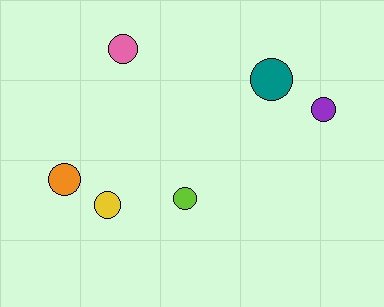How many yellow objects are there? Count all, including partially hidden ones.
There is 1 yellow object.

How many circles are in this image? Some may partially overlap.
There are 6 circles.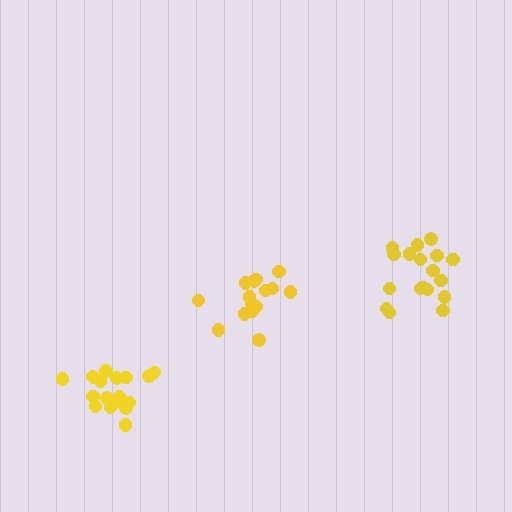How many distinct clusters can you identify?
There are 3 distinct clusters.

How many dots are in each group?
Group 1: 15 dots, Group 2: 20 dots, Group 3: 18 dots (53 total).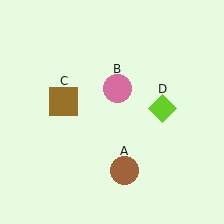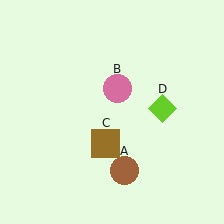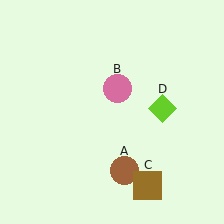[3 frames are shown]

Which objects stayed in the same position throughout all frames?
Brown circle (object A) and pink circle (object B) and lime diamond (object D) remained stationary.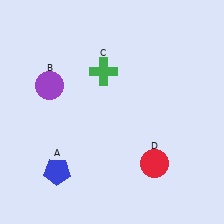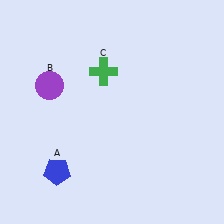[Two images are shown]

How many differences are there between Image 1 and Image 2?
There is 1 difference between the two images.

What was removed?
The red circle (D) was removed in Image 2.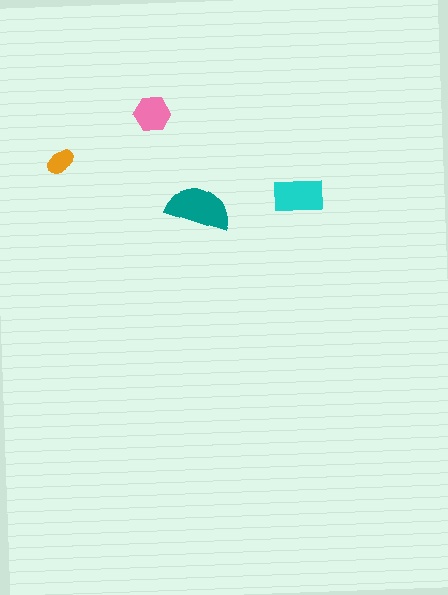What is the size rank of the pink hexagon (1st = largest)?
3rd.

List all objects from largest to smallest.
The teal semicircle, the cyan rectangle, the pink hexagon, the orange ellipse.